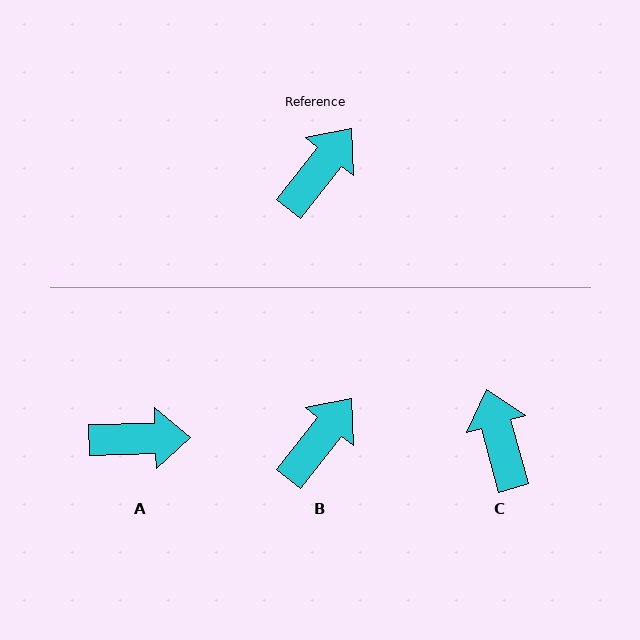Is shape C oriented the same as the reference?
No, it is off by about 54 degrees.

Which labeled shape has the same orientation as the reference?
B.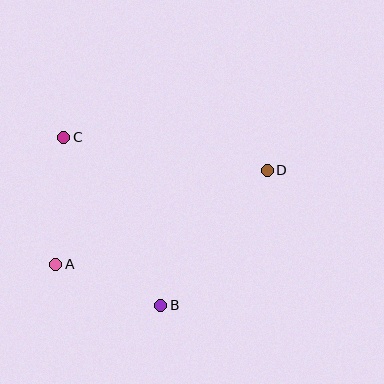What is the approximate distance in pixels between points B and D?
The distance between B and D is approximately 172 pixels.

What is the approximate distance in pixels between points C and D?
The distance between C and D is approximately 206 pixels.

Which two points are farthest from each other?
Points A and D are farthest from each other.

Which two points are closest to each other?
Points A and B are closest to each other.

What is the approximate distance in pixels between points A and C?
The distance between A and C is approximately 127 pixels.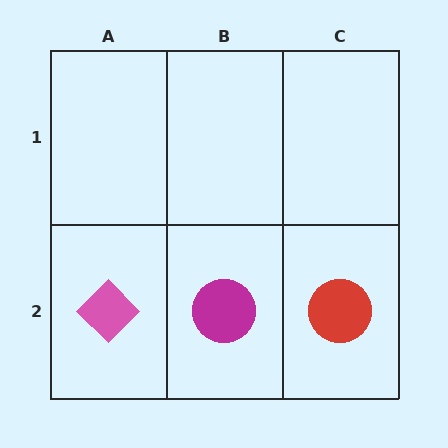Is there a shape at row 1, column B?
No, that cell is empty.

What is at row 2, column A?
A pink diamond.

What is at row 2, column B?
A magenta circle.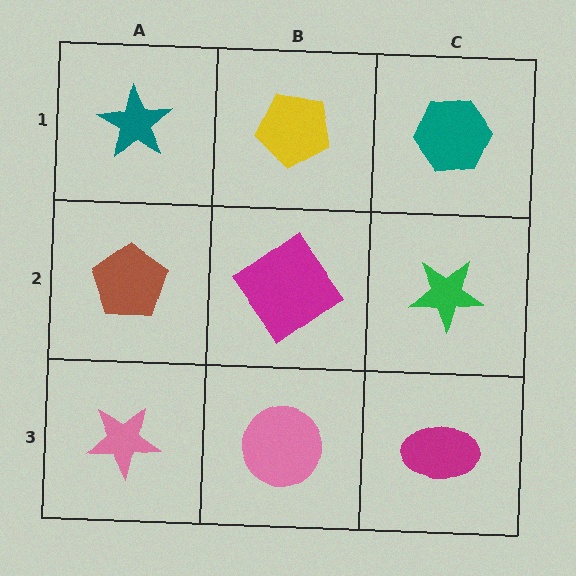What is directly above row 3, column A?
A brown pentagon.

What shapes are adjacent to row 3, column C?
A green star (row 2, column C), a pink circle (row 3, column B).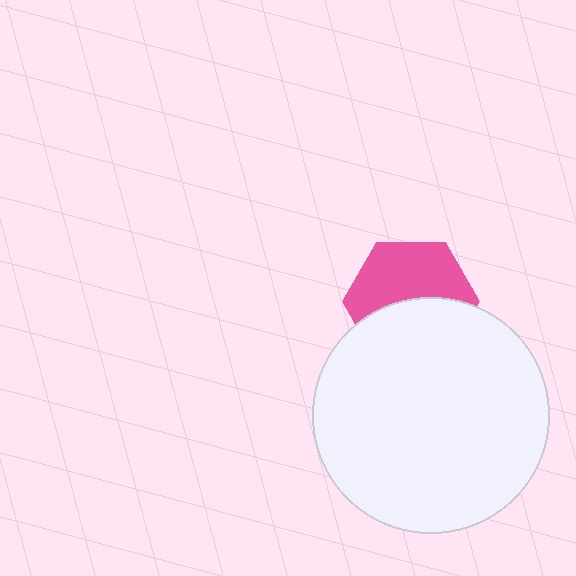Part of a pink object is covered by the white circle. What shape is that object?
It is a hexagon.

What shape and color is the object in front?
The object in front is a white circle.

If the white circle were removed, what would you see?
You would see the complete pink hexagon.